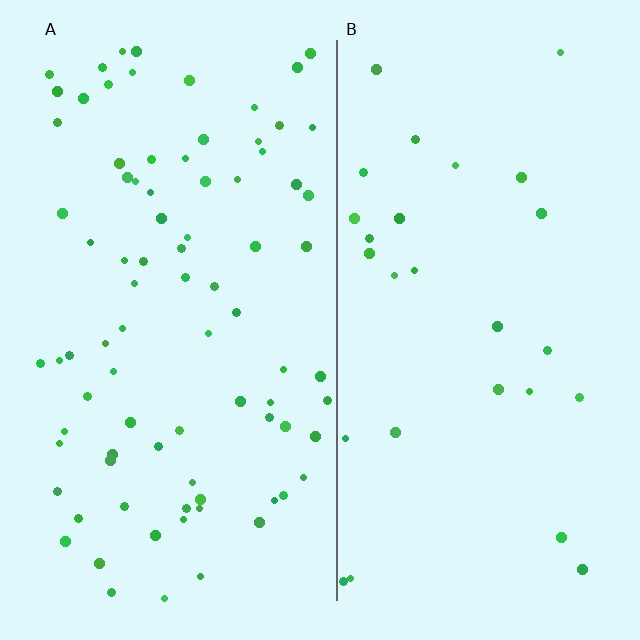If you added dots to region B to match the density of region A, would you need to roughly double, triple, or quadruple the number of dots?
Approximately triple.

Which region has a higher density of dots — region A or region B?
A (the left).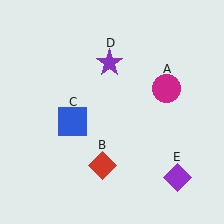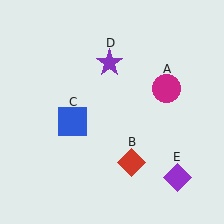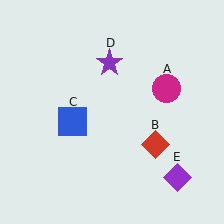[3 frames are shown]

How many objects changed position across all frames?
1 object changed position: red diamond (object B).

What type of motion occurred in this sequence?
The red diamond (object B) rotated counterclockwise around the center of the scene.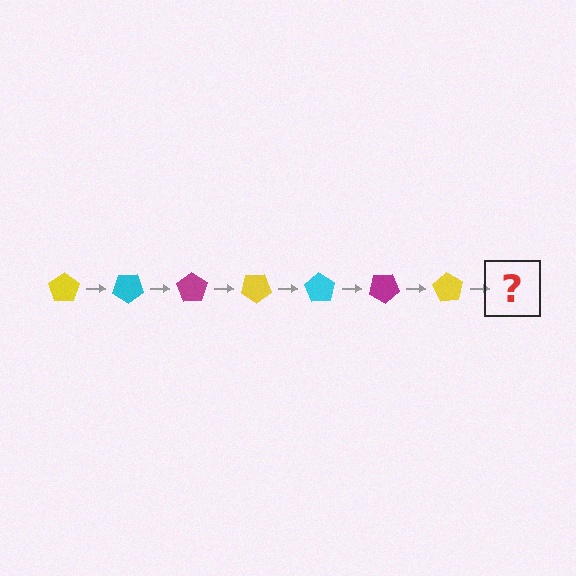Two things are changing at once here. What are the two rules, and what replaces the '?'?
The two rules are that it rotates 35 degrees each step and the color cycles through yellow, cyan, and magenta. The '?' should be a cyan pentagon, rotated 245 degrees from the start.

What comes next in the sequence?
The next element should be a cyan pentagon, rotated 245 degrees from the start.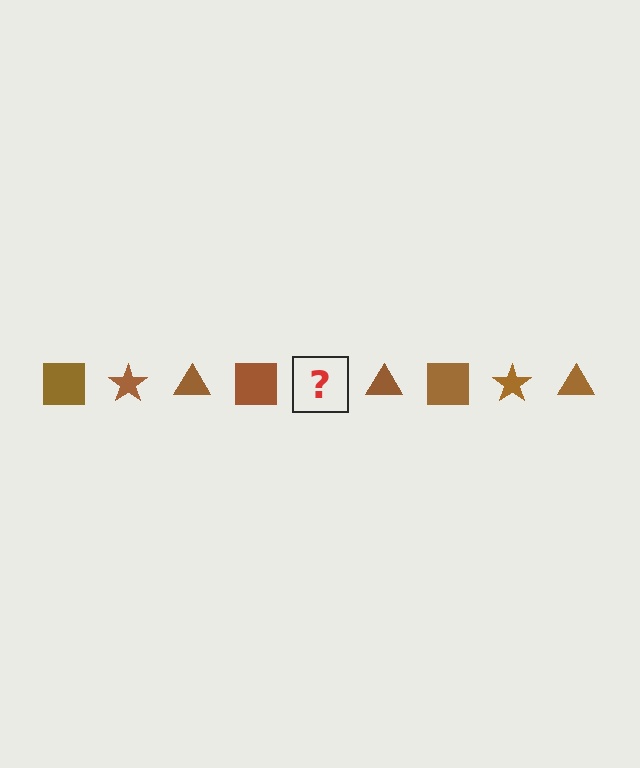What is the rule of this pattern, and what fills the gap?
The rule is that the pattern cycles through square, star, triangle shapes in brown. The gap should be filled with a brown star.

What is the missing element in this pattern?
The missing element is a brown star.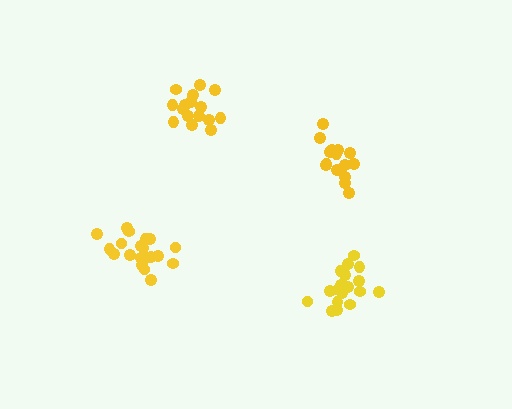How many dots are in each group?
Group 1: 16 dots, Group 2: 20 dots, Group 3: 18 dots, Group 4: 15 dots (69 total).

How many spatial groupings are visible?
There are 4 spatial groupings.